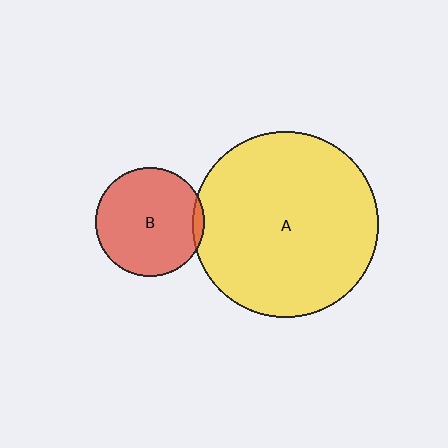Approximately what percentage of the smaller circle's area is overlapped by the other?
Approximately 5%.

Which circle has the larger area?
Circle A (yellow).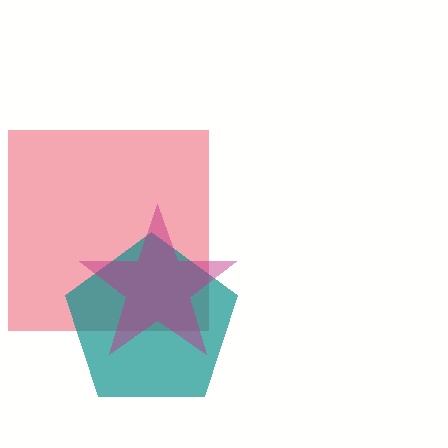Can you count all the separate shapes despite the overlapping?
Yes, there are 3 separate shapes.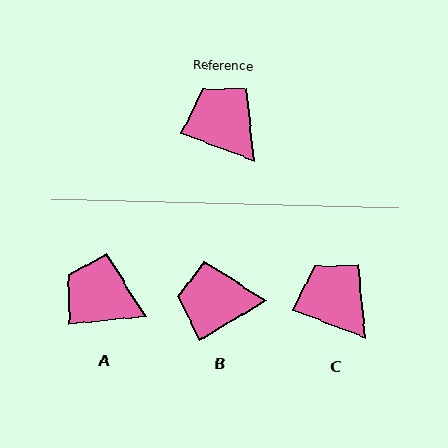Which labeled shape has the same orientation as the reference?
C.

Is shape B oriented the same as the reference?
No, it is off by about 52 degrees.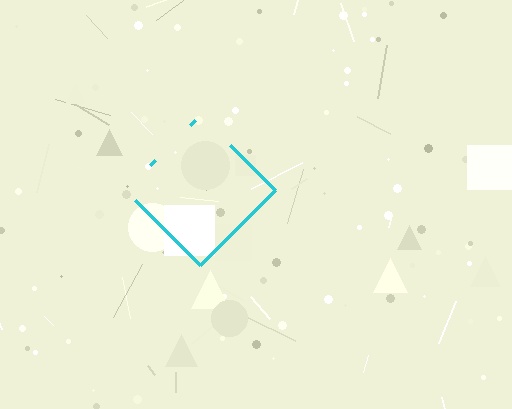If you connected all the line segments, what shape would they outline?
They would outline a diamond.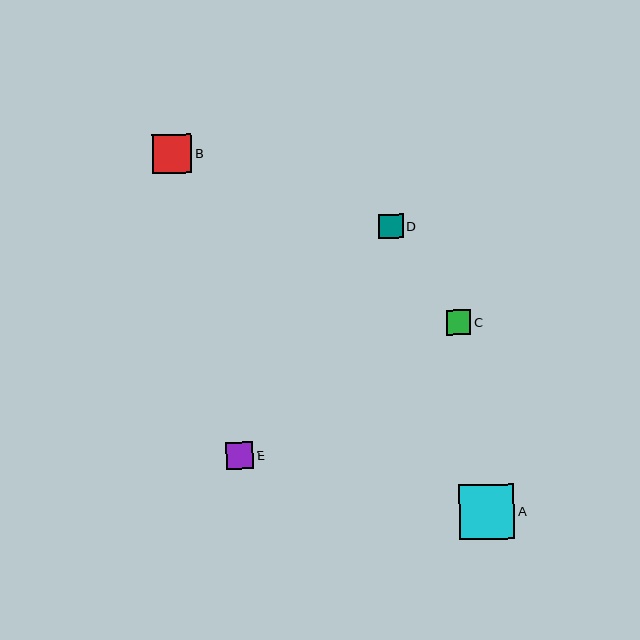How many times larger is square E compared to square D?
Square E is approximately 1.1 times the size of square D.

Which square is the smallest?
Square D is the smallest with a size of approximately 24 pixels.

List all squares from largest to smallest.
From largest to smallest: A, B, E, C, D.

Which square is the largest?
Square A is the largest with a size of approximately 55 pixels.